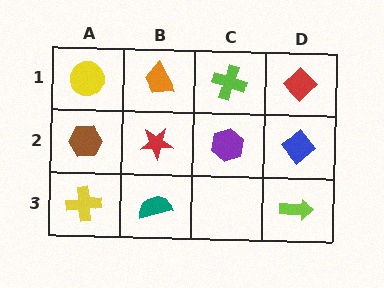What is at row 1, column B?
An orange trapezoid.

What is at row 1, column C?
A lime cross.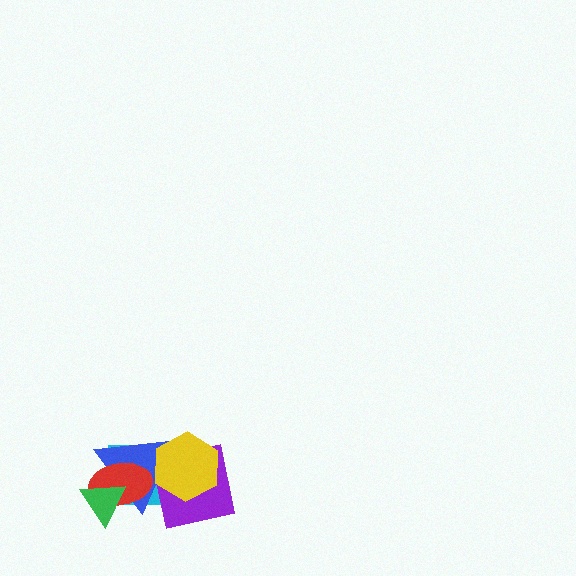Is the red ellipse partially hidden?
Yes, it is partially covered by another shape.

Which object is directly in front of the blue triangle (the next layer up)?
The red ellipse is directly in front of the blue triangle.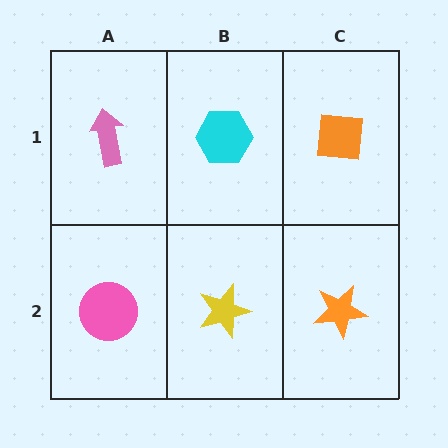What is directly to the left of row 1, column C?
A cyan hexagon.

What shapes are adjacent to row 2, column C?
An orange square (row 1, column C), a yellow star (row 2, column B).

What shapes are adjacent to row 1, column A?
A pink circle (row 2, column A), a cyan hexagon (row 1, column B).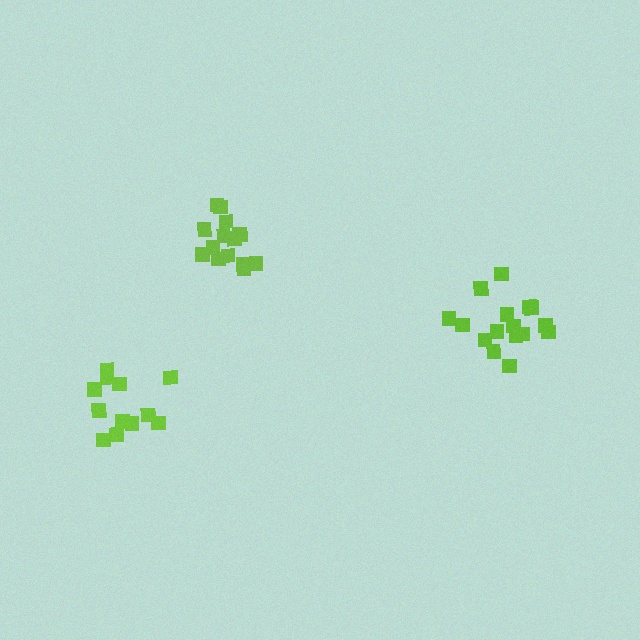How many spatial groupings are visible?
There are 3 spatial groupings.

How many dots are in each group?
Group 1: 16 dots, Group 2: 14 dots, Group 3: 12 dots (42 total).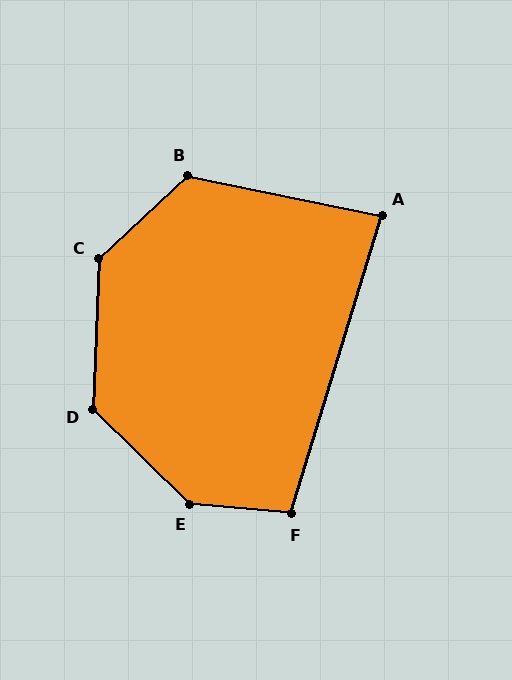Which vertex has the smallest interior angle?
A, at approximately 85 degrees.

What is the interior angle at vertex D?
Approximately 132 degrees (obtuse).